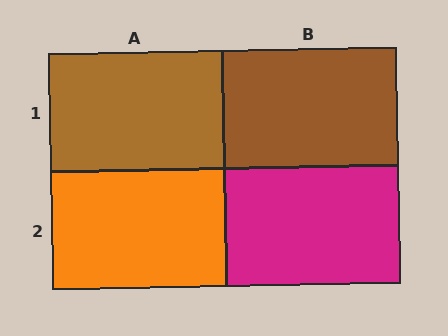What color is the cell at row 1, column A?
Brown.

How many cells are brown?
2 cells are brown.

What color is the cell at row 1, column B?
Brown.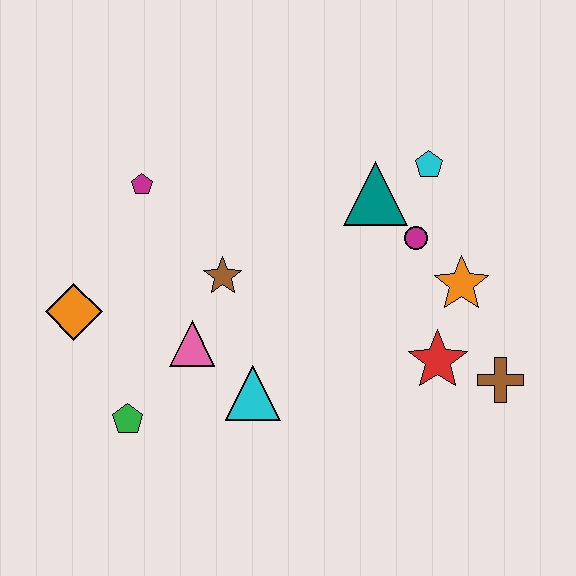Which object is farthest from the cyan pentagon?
The green pentagon is farthest from the cyan pentagon.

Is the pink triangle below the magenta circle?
Yes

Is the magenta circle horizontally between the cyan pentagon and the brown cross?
No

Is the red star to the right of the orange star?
No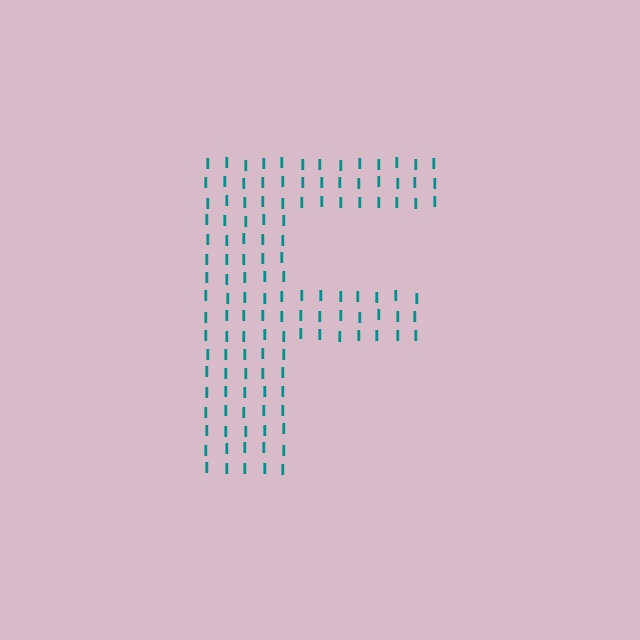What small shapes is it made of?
It is made of small letter I's.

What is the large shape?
The large shape is the letter F.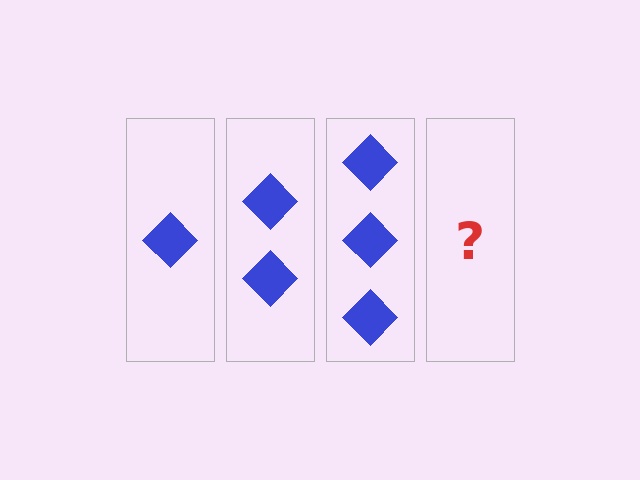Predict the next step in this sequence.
The next step is 4 diamonds.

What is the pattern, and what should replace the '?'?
The pattern is that each step adds one more diamond. The '?' should be 4 diamonds.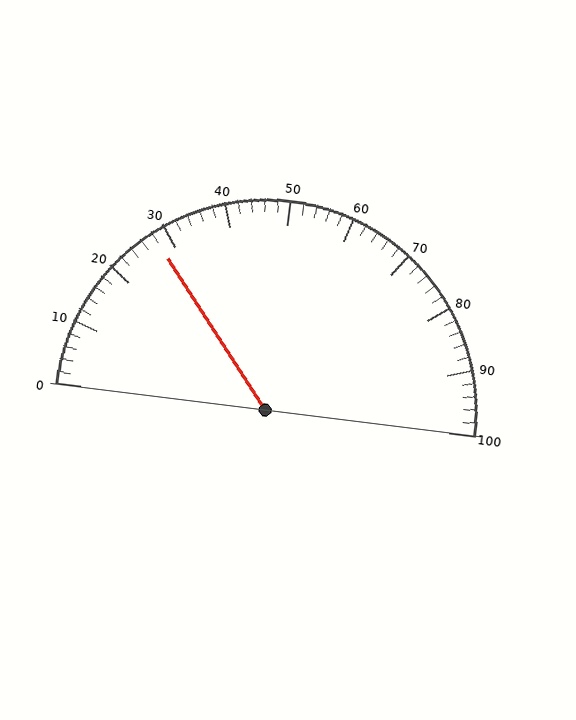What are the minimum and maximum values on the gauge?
The gauge ranges from 0 to 100.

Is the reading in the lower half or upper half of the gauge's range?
The reading is in the lower half of the range (0 to 100).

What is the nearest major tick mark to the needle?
The nearest major tick mark is 30.